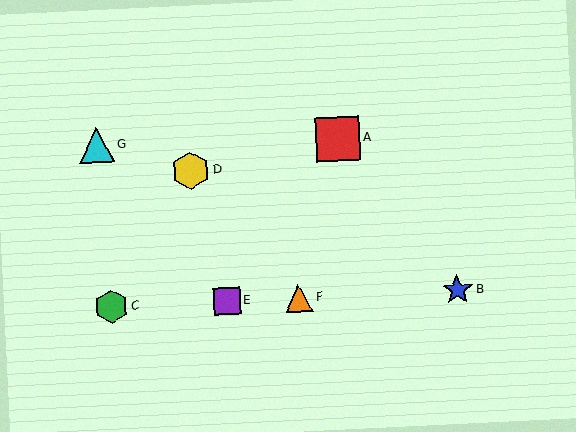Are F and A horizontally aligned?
No, F is at y≈298 and A is at y≈139.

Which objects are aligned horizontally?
Objects B, C, E, F are aligned horizontally.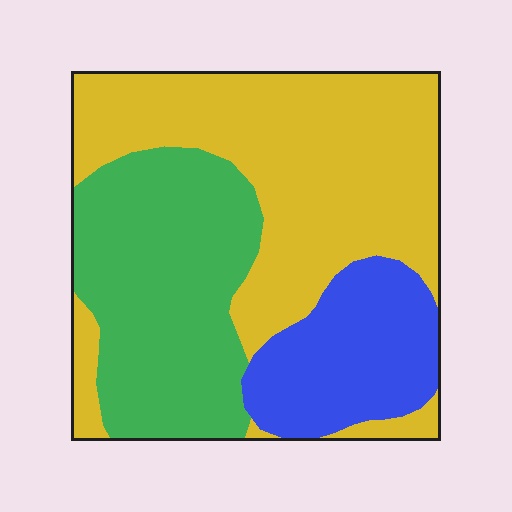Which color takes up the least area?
Blue, at roughly 20%.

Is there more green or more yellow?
Yellow.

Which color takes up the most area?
Yellow, at roughly 50%.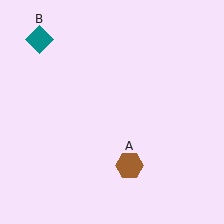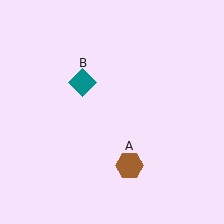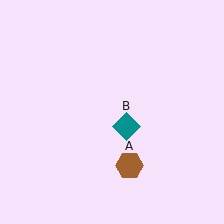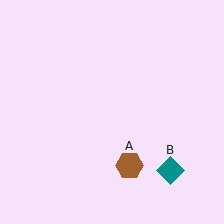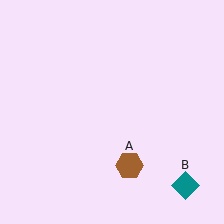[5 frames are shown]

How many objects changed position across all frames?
1 object changed position: teal diamond (object B).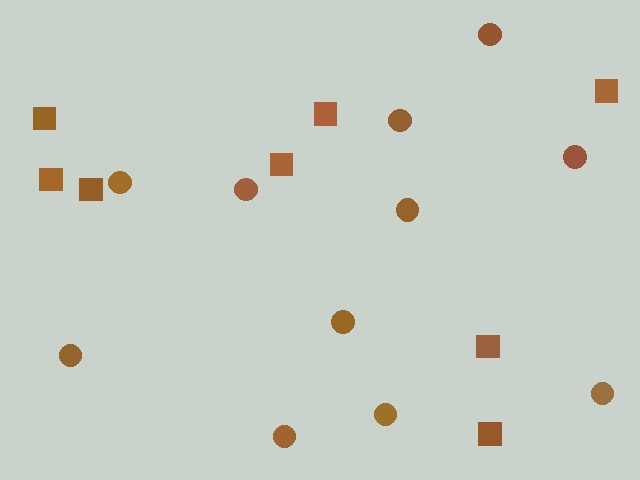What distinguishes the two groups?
There are 2 groups: one group of squares (8) and one group of circles (11).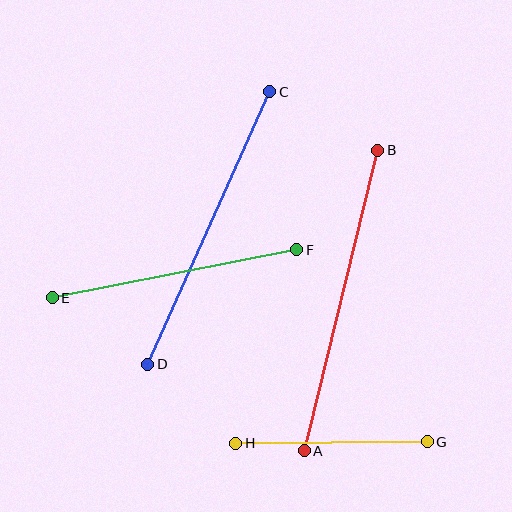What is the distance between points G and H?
The distance is approximately 191 pixels.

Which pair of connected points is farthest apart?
Points A and B are farthest apart.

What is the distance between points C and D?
The distance is approximately 299 pixels.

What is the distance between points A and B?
The distance is approximately 309 pixels.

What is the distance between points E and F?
The distance is approximately 249 pixels.